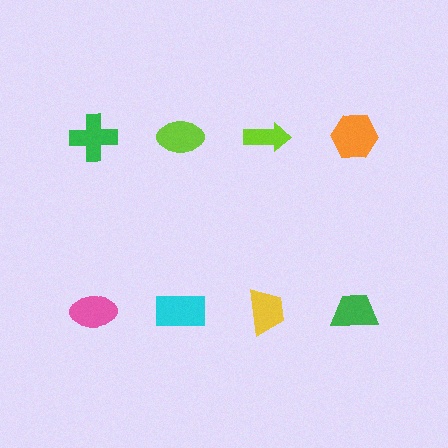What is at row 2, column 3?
A yellow trapezoid.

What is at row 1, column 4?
An orange hexagon.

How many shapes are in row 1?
4 shapes.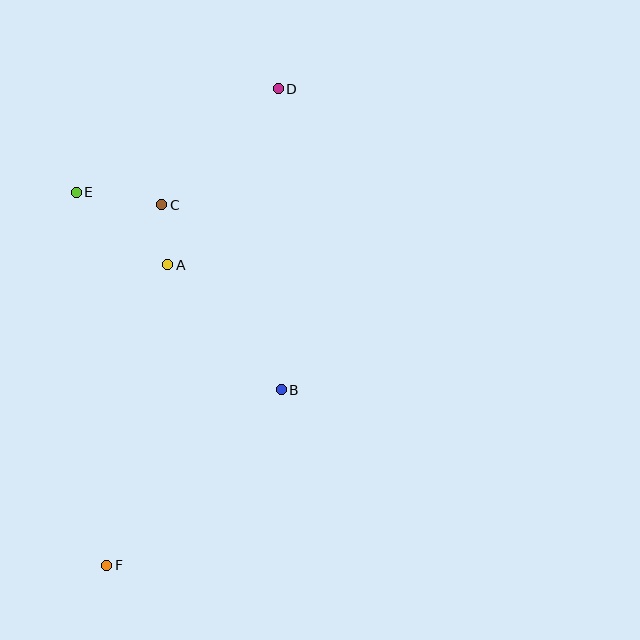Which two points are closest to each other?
Points A and C are closest to each other.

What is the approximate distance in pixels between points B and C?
The distance between B and C is approximately 221 pixels.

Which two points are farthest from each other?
Points D and F are farthest from each other.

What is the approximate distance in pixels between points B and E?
The distance between B and E is approximately 285 pixels.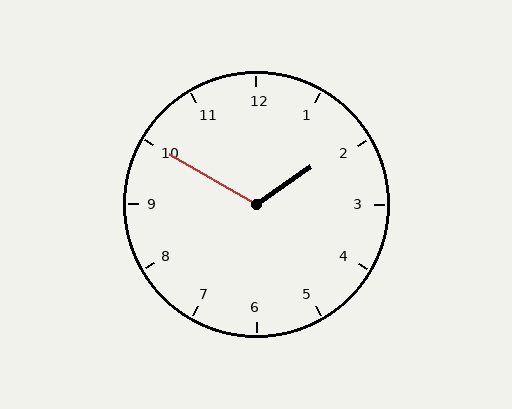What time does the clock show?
1:50.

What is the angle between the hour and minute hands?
Approximately 115 degrees.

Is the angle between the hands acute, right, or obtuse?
It is obtuse.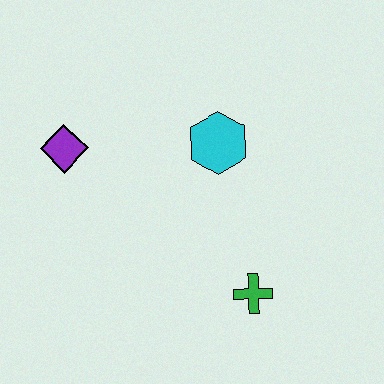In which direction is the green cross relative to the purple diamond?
The green cross is to the right of the purple diamond.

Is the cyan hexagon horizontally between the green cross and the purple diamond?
Yes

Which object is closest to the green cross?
The cyan hexagon is closest to the green cross.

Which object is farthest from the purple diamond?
The green cross is farthest from the purple diamond.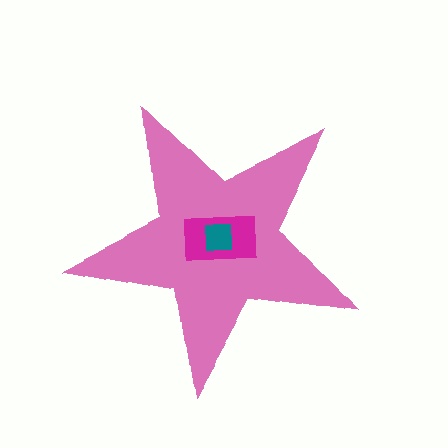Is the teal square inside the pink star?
Yes.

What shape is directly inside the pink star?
The magenta rectangle.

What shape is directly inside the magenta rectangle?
The teal square.